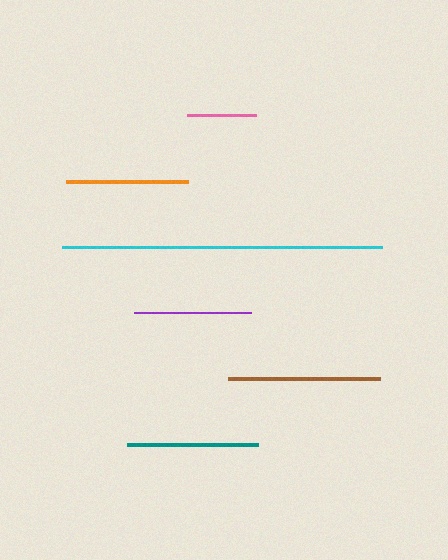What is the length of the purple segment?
The purple segment is approximately 117 pixels long.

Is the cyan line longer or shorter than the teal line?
The cyan line is longer than the teal line.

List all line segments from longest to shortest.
From longest to shortest: cyan, brown, teal, orange, purple, pink.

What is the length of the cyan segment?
The cyan segment is approximately 320 pixels long.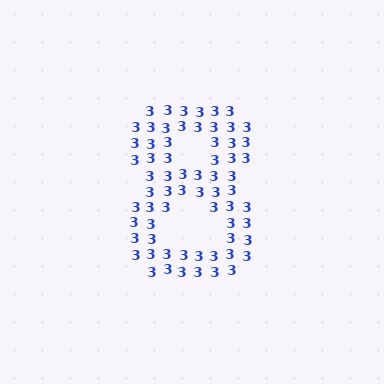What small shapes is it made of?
It is made of small digit 3's.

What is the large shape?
The large shape is the digit 8.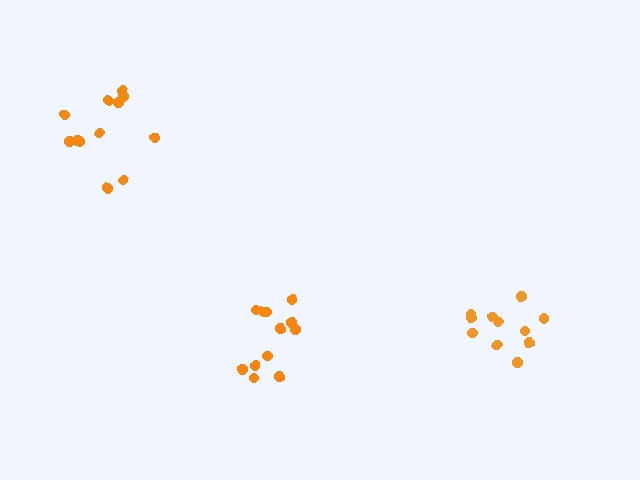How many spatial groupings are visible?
There are 3 spatial groupings.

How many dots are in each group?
Group 1: 12 dots, Group 2: 12 dots, Group 3: 11 dots (35 total).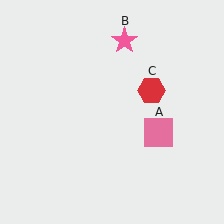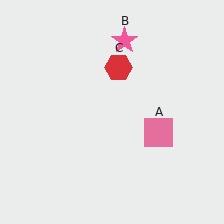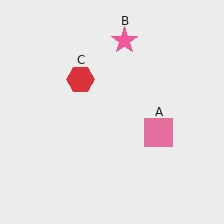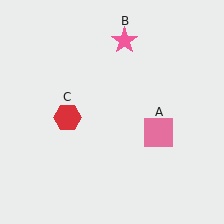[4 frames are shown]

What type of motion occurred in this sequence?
The red hexagon (object C) rotated counterclockwise around the center of the scene.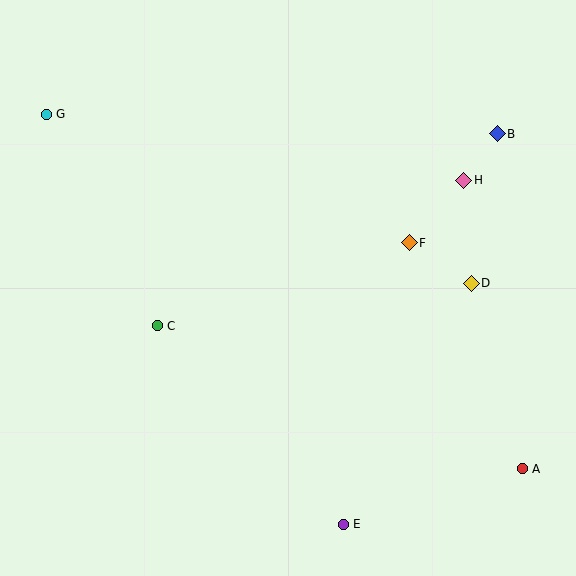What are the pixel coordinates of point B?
Point B is at (497, 134).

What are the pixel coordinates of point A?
Point A is at (522, 469).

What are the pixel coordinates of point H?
Point H is at (464, 180).